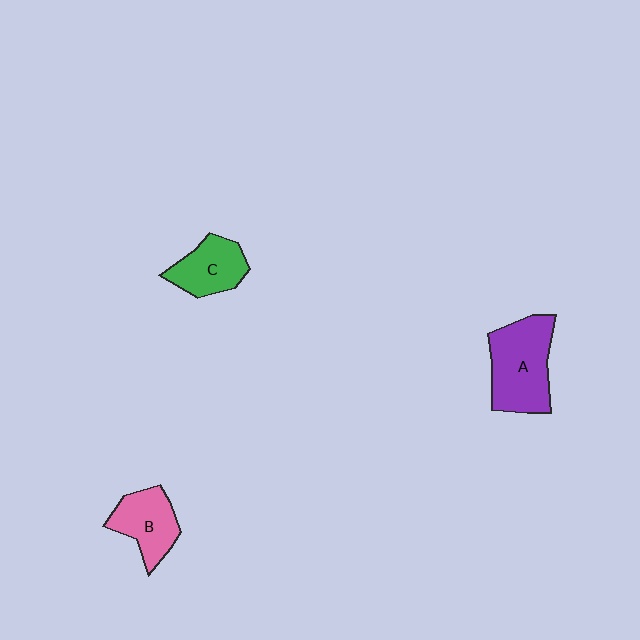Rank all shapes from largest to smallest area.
From largest to smallest: A (purple), B (pink), C (green).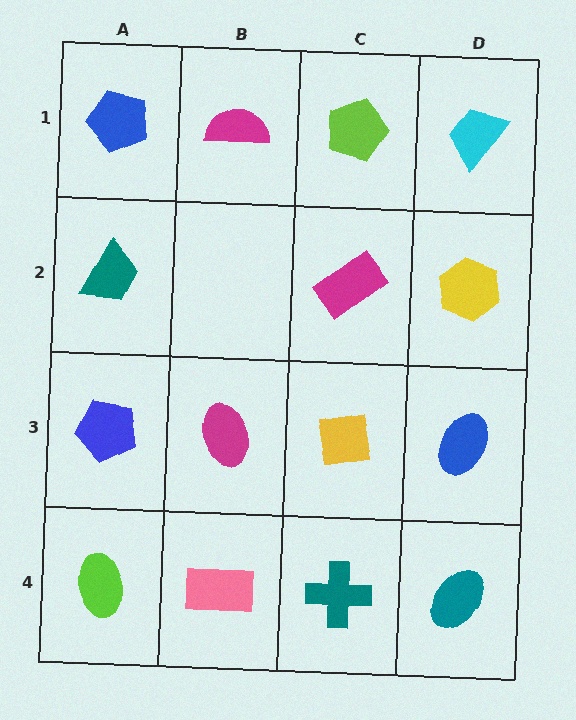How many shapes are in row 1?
4 shapes.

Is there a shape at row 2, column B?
No, that cell is empty.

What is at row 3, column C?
A yellow square.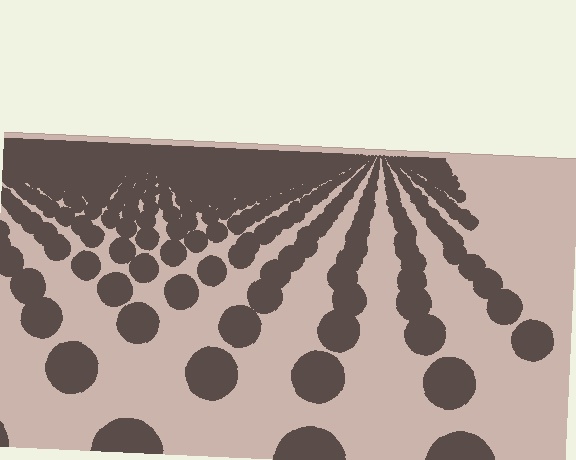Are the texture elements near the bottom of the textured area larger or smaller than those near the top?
Larger. Near the bottom, elements are closer to the viewer and appear at a bigger on-screen size.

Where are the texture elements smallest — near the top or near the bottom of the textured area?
Near the top.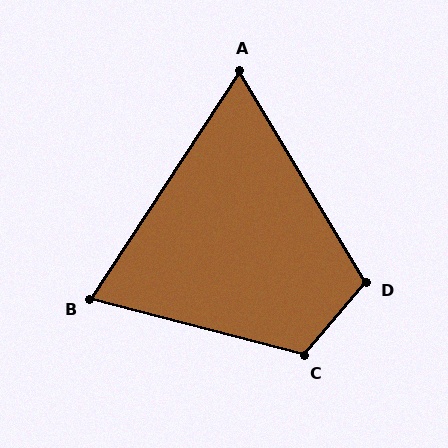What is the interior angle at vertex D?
Approximately 109 degrees (obtuse).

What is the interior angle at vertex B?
Approximately 71 degrees (acute).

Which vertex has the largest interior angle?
C, at approximately 116 degrees.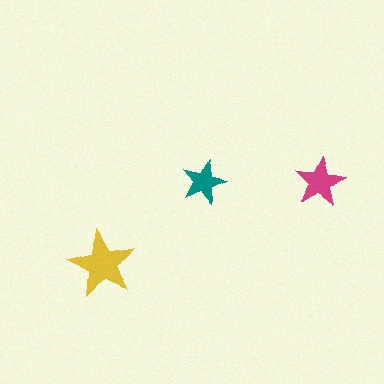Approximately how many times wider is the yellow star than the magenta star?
About 1.5 times wider.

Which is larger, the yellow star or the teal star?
The yellow one.